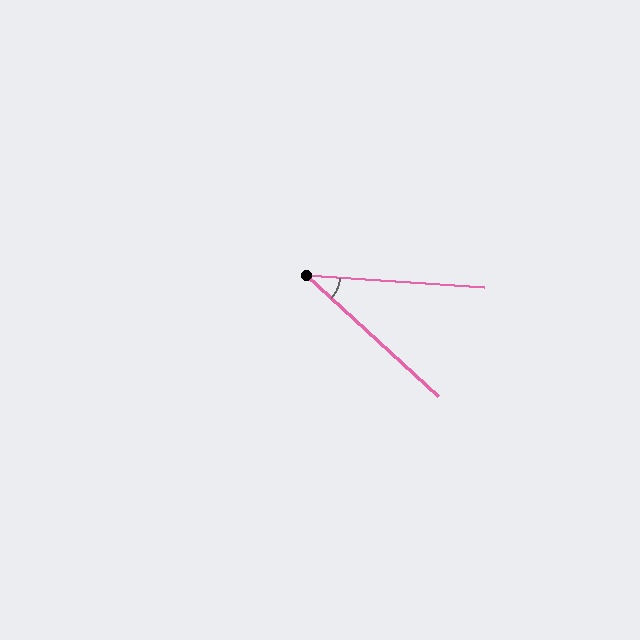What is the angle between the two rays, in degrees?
Approximately 39 degrees.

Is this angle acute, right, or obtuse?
It is acute.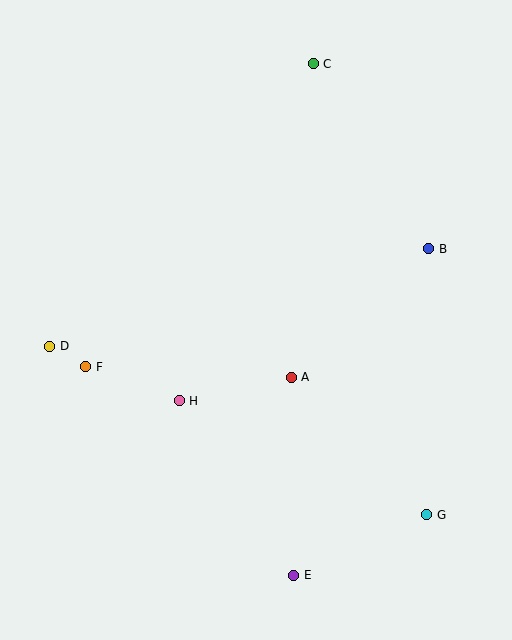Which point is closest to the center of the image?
Point A at (291, 377) is closest to the center.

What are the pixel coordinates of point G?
Point G is at (427, 515).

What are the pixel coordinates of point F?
Point F is at (86, 367).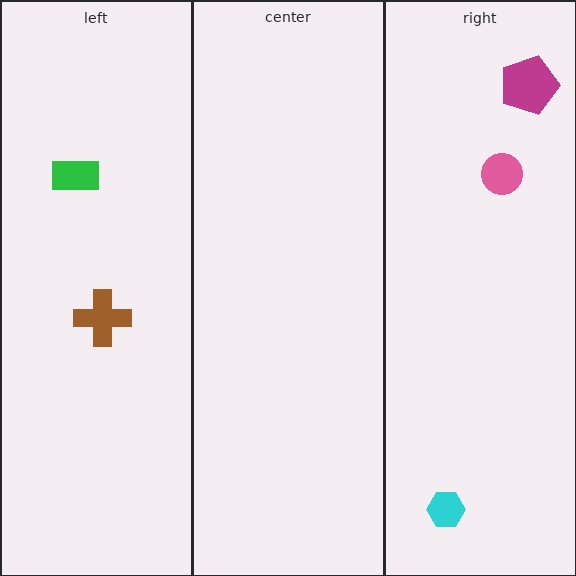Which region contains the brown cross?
The left region.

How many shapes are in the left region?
2.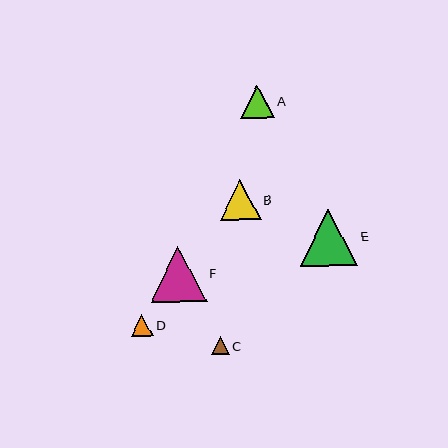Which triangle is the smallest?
Triangle C is the smallest with a size of approximately 18 pixels.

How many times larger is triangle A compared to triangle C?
Triangle A is approximately 1.8 times the size of triangle C.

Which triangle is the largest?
Triangle E is the largest with a size of approximately 58 pixels.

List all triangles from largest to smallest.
From largest to smallest: E, F, B, A, D, C.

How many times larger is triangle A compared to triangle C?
Triangle A is approximately 1.8 times the size of triangle C.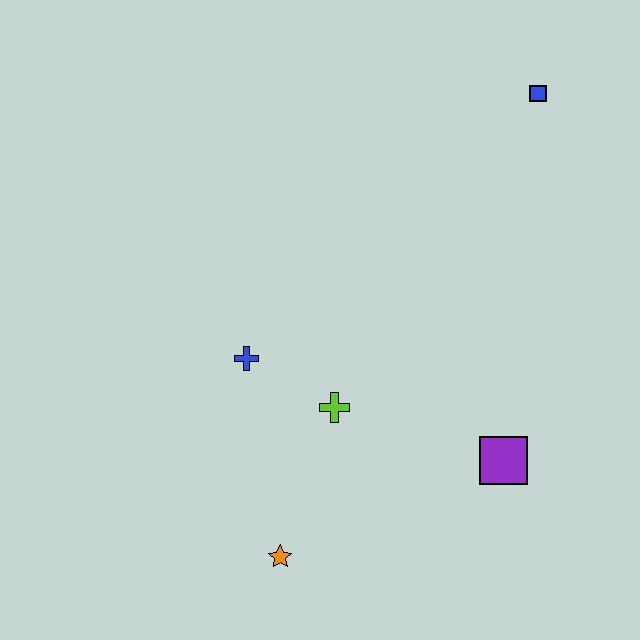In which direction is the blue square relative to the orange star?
The blue square is above the orange star.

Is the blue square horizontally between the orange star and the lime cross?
No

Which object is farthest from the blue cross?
The blue square is farthest from the blue cross.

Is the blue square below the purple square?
No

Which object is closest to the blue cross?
The lime cross is closest to the blue cross.